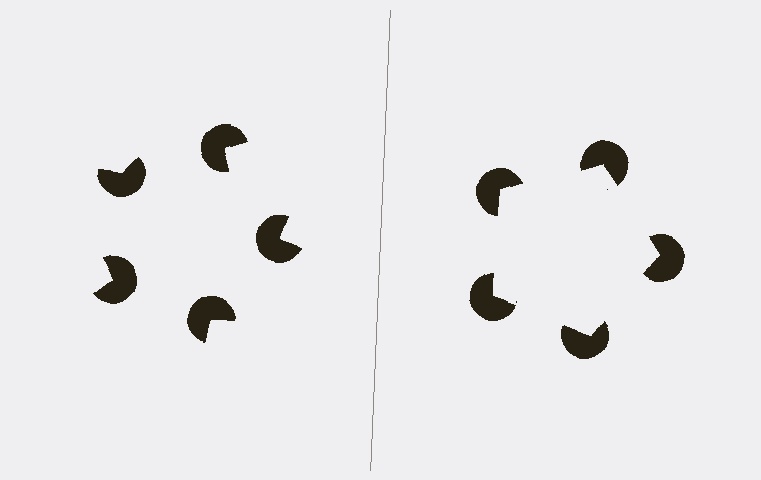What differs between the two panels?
The pac-man discs are positioned identically on both sides; only the wedge orientations differ. On the right they align to a pentagon; on the left they are misaligned.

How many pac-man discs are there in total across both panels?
10 — 5 on each side.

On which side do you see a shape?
An illusory pentagon appears on the right side. On the left side the wedge cuts are rotated, so no coherent shape forms.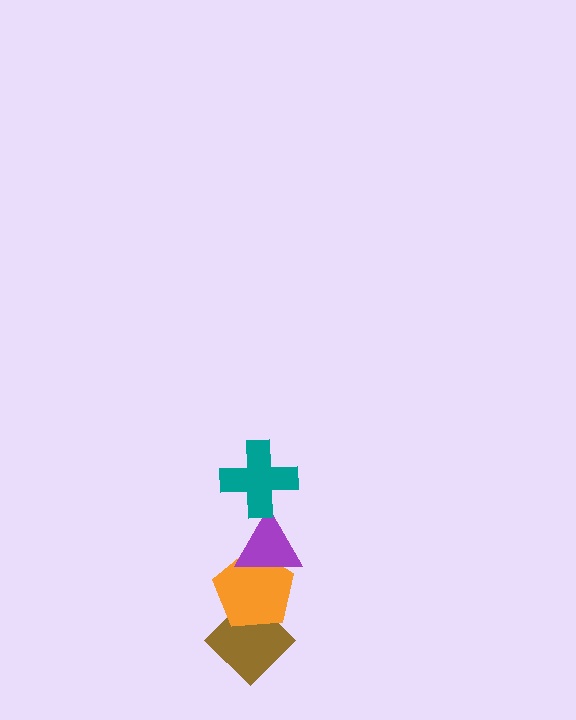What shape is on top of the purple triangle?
The teal cross is on top of the purple triangle.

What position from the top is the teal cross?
The teal cross is 1st from the top.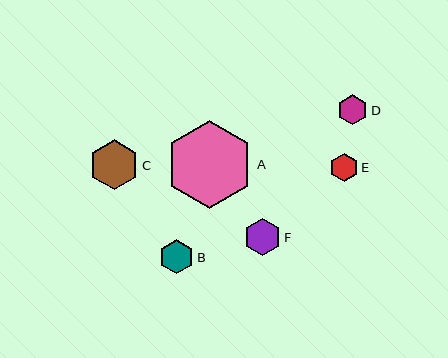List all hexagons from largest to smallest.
From largest to smallest: A, C, F, B, D, E.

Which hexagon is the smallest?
Hexagon E is the smallest with a size of approximately 29 pixels.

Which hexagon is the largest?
Hexagon A is the largest with a size of approximately 88 pixels.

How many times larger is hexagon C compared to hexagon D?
Hexagon C is approximately 1.7 times the size of hexagon D.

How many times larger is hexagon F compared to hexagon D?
Hexagon F is approximately 1.2 times the size of hexagon D.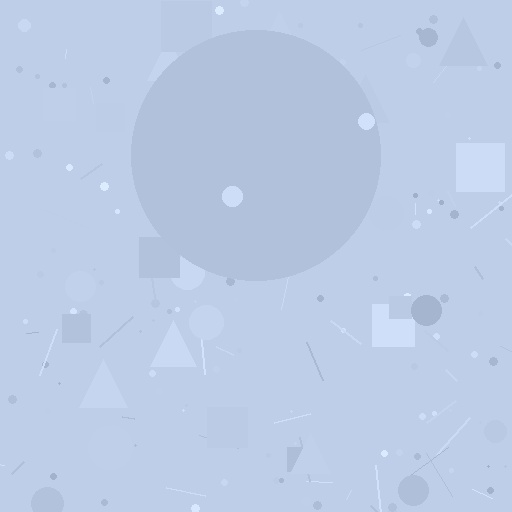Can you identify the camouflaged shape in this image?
The camouflaged shape is a circle.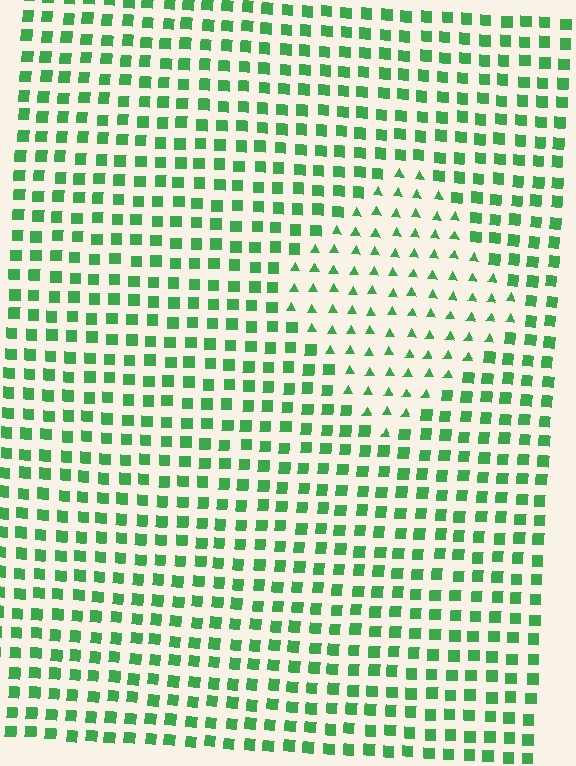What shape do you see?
I see a diamond.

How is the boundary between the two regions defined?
The boundary is defined by a change in element shape: triangles inside vs. squares outside. All elements share the same color and spacing.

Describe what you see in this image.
The image is filled with small green elements arranged in a uniform grid. A diamond-shaped region contains triangles, while the surrounding area contains squares. The boundary is defined purely by the change in element shape.